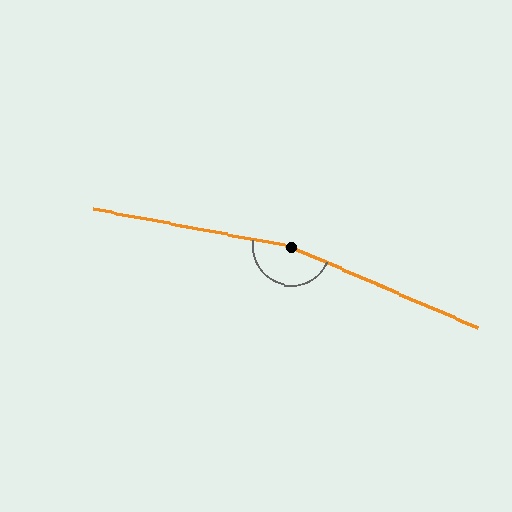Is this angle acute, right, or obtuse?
It is obtuse.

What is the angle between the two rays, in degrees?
Approximately 167 degrees.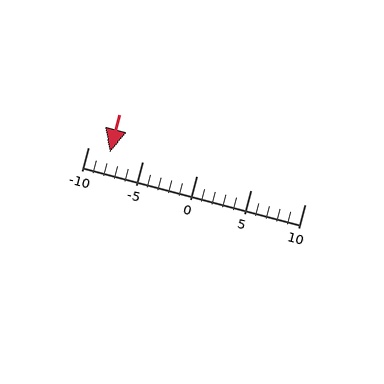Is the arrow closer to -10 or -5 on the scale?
The arrow is closer to -10.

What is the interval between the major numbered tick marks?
The major tick marks are spaced 5 units apart.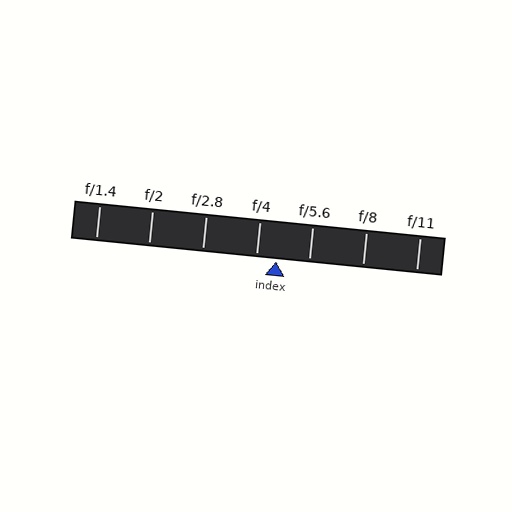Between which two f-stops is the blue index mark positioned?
The index mark is between f/4 and f/5.6.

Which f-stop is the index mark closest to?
The index mark is closest to f/4.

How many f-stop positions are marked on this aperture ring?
There are 7 f-stop positions marked.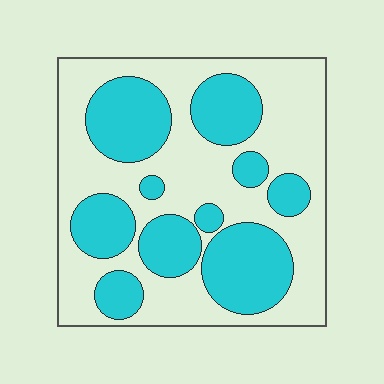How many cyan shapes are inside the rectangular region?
10.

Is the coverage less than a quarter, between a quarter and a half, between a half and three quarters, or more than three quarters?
Between a quarter and a half.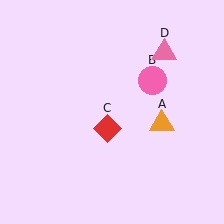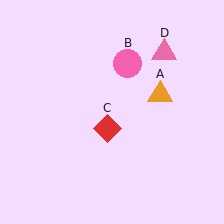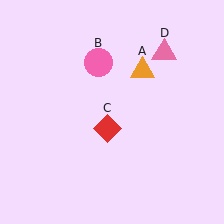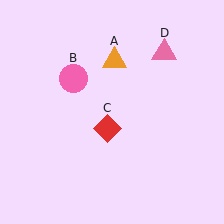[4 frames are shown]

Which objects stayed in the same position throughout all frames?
Red diamond (object C) and pink triangle (object D) remained stationary.